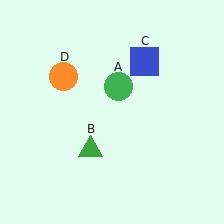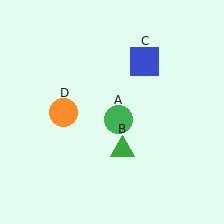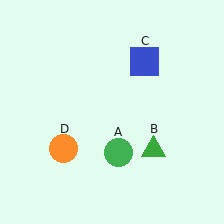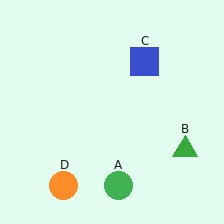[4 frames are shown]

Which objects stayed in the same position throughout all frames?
Blue square (object C) remained stationary.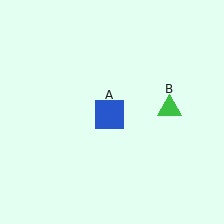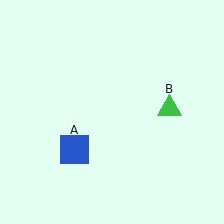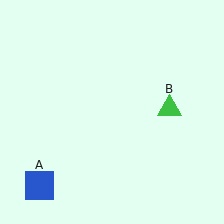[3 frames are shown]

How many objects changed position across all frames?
1 object changed position: blue square (object A).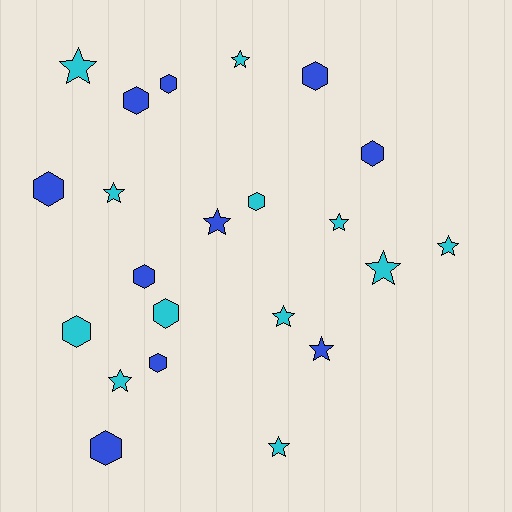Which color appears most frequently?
Cyan, with 12 objects.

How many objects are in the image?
There are 22 objects.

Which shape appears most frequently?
Star, with 11 objects.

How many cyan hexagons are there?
There are 3 cyan hexagons.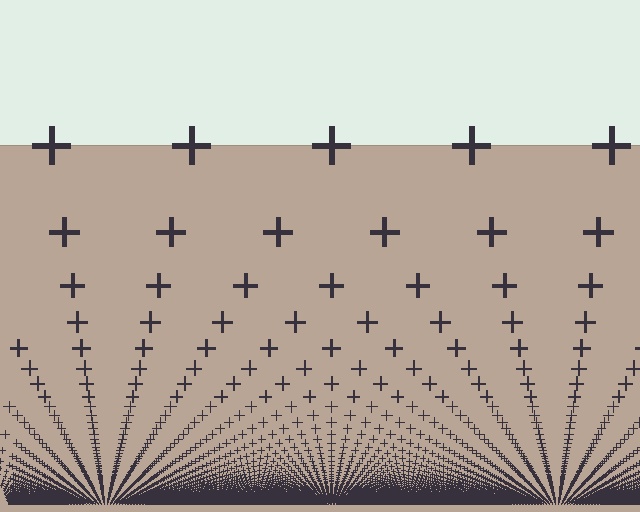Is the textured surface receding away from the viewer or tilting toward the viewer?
The surface appears to tilt toward the viewer. Texture elements get larger and sparser toward the top.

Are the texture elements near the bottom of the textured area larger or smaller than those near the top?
Smaller. The gradient is inverted — elements near the bottom are smaller and denser.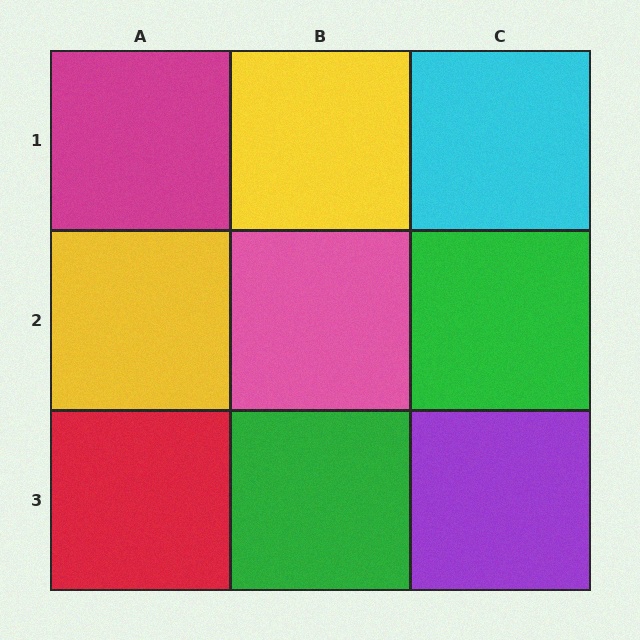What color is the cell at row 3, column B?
Green.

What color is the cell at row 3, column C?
Purple.